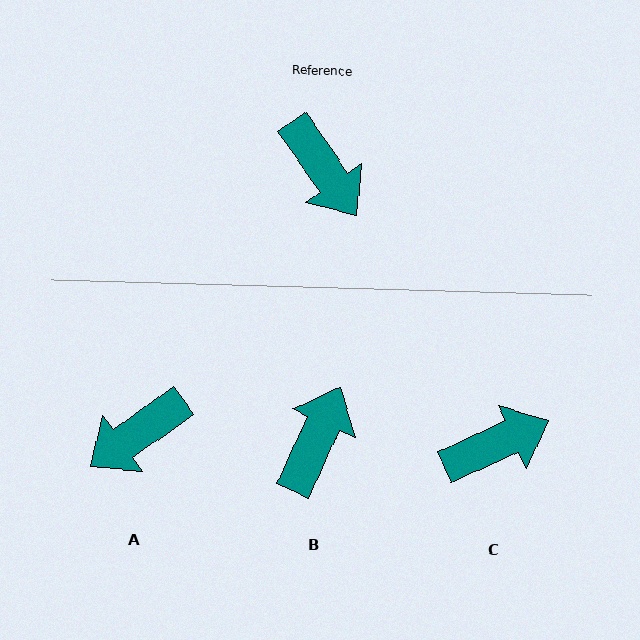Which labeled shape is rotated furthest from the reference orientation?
B, about 121 degrees away.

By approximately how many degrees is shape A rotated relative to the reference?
Approximately 89 degrees clockwise.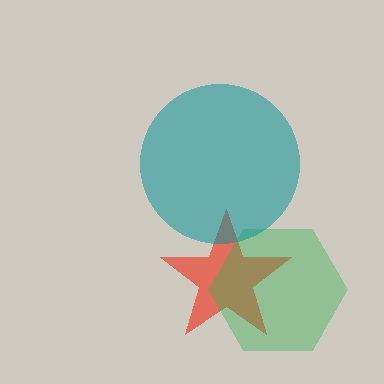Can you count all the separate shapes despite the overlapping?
Yes, there are 3 separate shapes.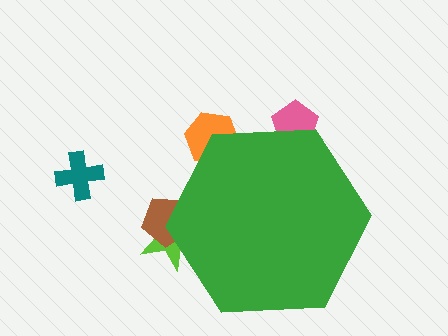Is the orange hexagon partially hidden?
Yes, the orange hexagon is partially hidden behind the green hexagon.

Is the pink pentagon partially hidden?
Yes, the pink pentagon is partially hidden behind the green hexagon.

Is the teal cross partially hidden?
No, the teal cross is fully visible.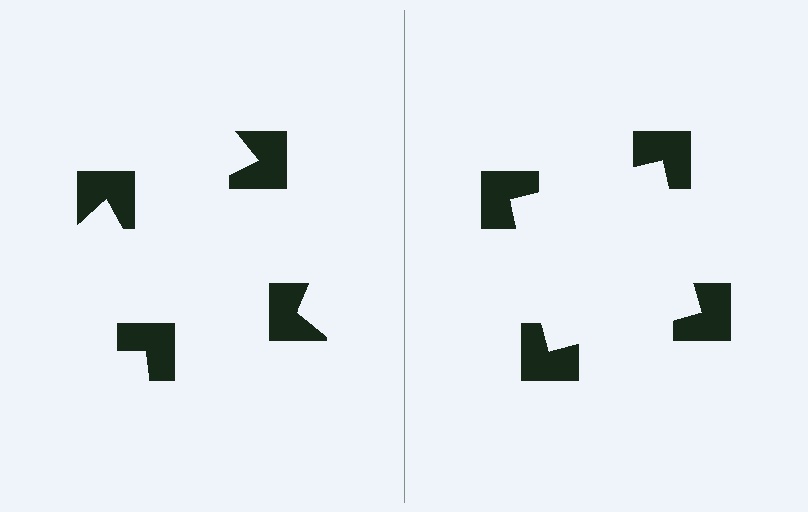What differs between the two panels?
The notched squares are positioned identically on both sides; only the wedge orientations differ. On the right they align to a square; on the left they are misaligned.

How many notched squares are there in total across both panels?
8 — 4 on each side.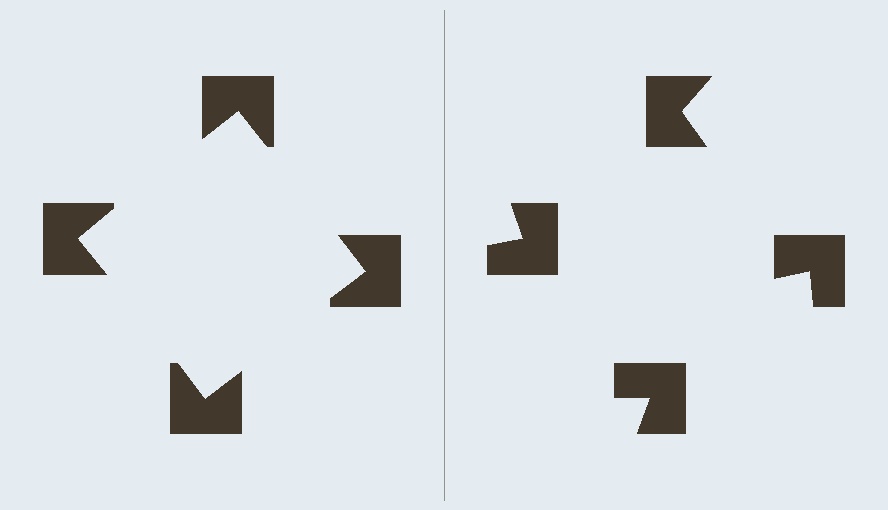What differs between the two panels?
The notched squares are positioned identically on both sides; only the wedge orientations differ. On the left they align to a square; on the right they are misaligned.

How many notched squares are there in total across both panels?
8 — 4 on each side.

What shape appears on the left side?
An illusory square.